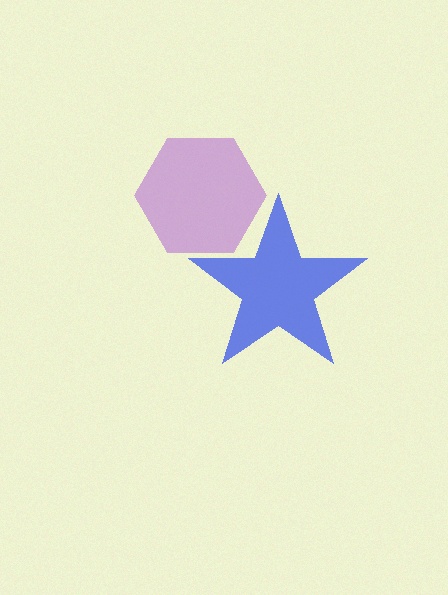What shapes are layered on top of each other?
The layered shapes are: a purple hexagon, a blue star.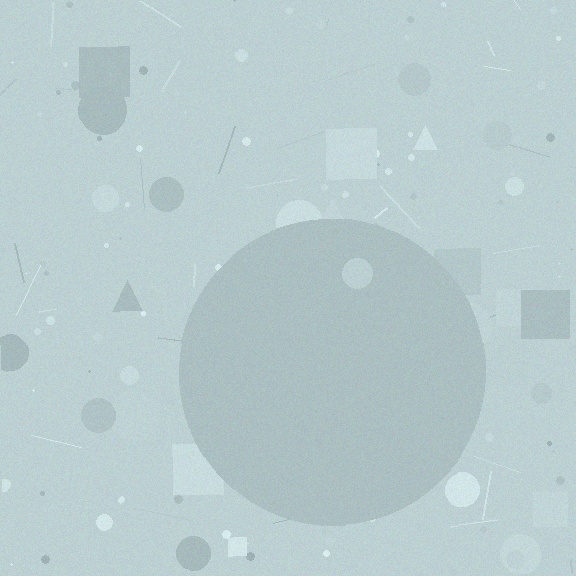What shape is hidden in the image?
A circle is hidden in the image.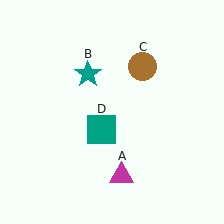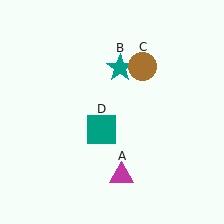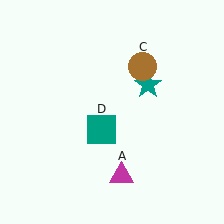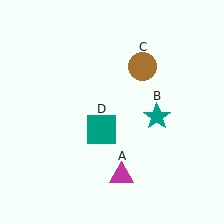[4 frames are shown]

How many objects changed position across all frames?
1 object changed position: teal star (object B).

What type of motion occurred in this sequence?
The teal star (object B) rotated clockwise around the center of the scene.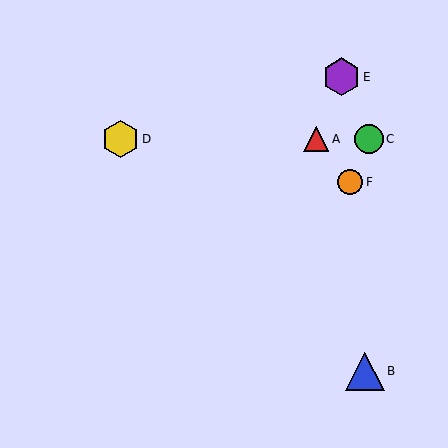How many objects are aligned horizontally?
3 objects (A, C, D) are aligned horizontally.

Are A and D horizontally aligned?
Yes, both are at y≈139.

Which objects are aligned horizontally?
Objects A, C, D are aligned horizontally.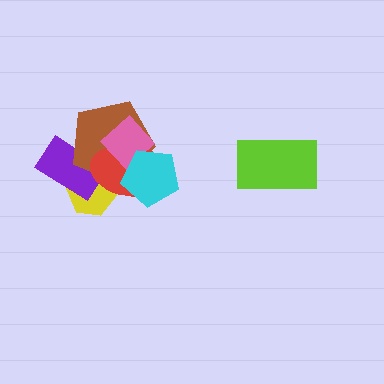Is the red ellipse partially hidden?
Yes, it is partially covered by another shape.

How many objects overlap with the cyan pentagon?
3 objects overlap with the cyan pentagon.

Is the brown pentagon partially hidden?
Yes, it is partially covered by another shape.